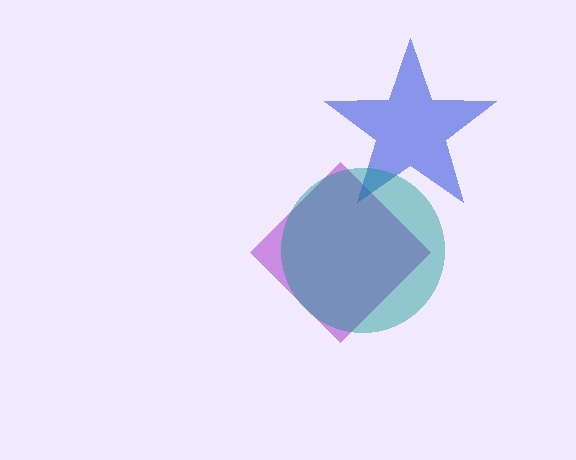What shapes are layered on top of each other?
The layered shapes are: a purple diamond, a blue star, a teal circle.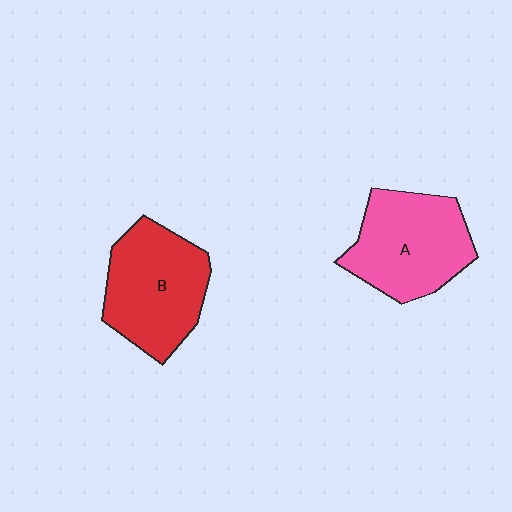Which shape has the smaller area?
Shape A (pink).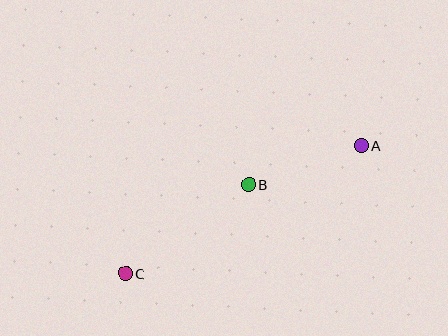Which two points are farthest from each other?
Points A and C are farthest from each other.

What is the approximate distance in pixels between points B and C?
The distance between B and C is approximately 152 pixels.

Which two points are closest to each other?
Points A and B are closest to each other.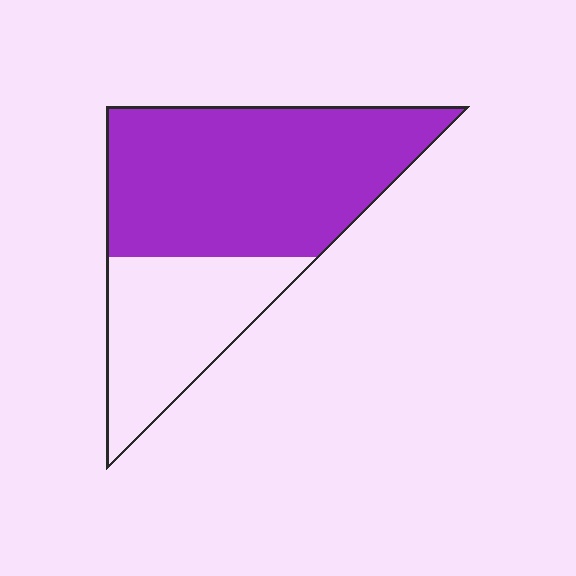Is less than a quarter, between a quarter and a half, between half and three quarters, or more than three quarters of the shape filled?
Between half and three quarters.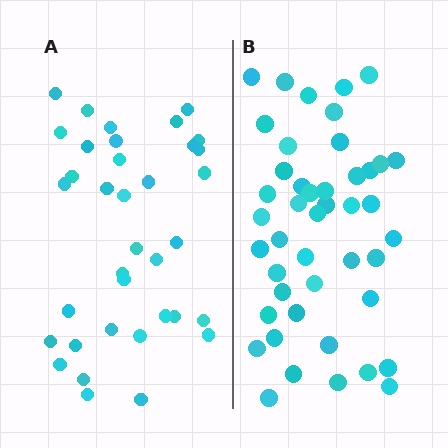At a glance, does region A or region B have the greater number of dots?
Region B (the right region) has more dots.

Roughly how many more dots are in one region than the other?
Region B has roughly 8 or so more dots than region A.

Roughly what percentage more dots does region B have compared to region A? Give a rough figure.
About 25% more.